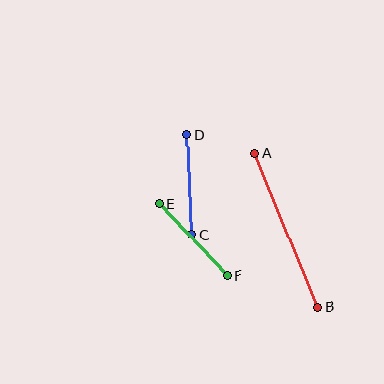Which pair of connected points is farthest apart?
Points A and B are farthest apart.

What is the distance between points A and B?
The distance is approximately 166 pixels.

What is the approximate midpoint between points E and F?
The midpoint is at approximately (193, 240) pixels.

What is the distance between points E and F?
The distance is approximately 98 pixels.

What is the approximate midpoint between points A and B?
The midpoint is at approximately (286, 230) pixels.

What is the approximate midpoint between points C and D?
The midpoint is at approximately (190, 185) pixels.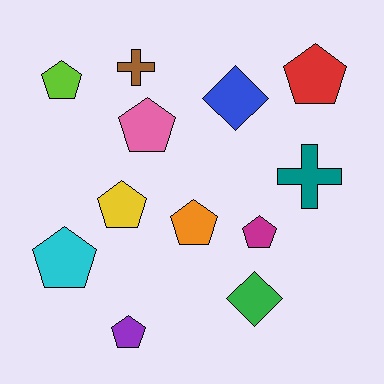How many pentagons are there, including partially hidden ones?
There are 8 pentagons.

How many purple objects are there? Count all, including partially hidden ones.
There is 1 purple object.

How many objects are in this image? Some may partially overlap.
There are 12 objects.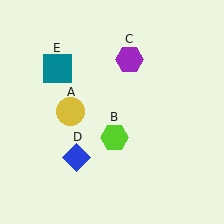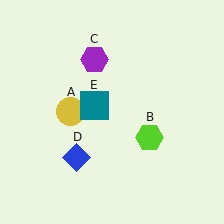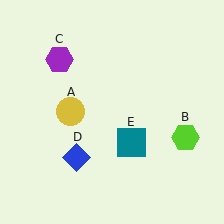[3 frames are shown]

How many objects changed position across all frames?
3 objects changed position: lime hexagon (object B), purple hexagon (object C), teal square (object E).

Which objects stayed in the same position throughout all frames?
Yellow circle (object A) and blue diamond (object D) remained stationary.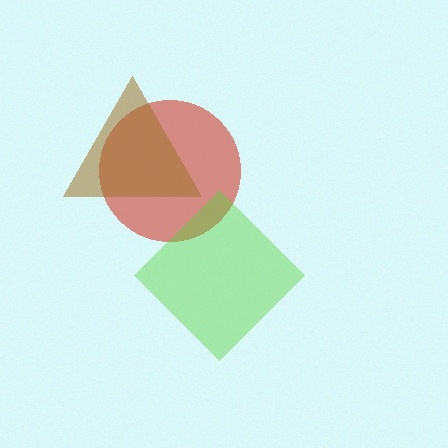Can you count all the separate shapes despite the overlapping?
Yes, there are 3 separate shapes.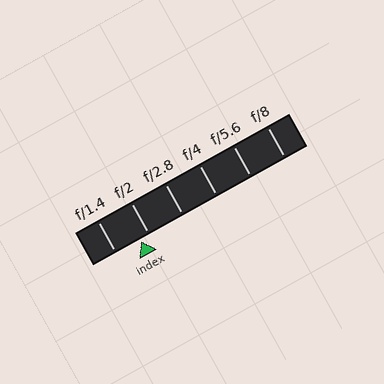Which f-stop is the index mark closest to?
The index mark is closest to f/2.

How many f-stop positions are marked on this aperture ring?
There are 6 f-stop positions marked.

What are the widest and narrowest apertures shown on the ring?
The widest aperture shown is f/1.4 and the narrowest is f/8.